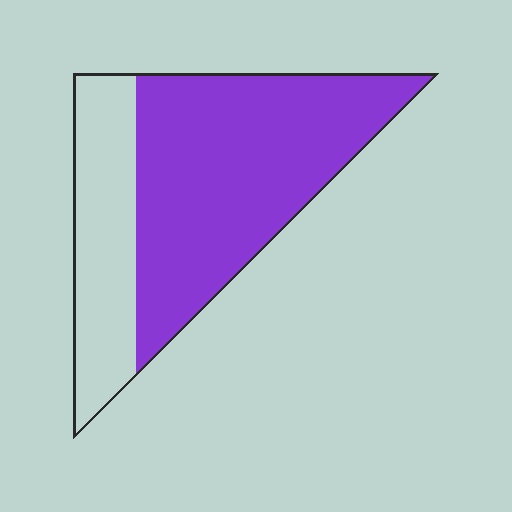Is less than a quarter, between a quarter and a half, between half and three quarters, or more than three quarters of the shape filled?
Between half and three quarters.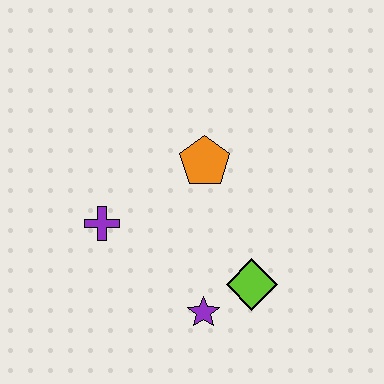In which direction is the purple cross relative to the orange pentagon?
The purple cross is to the left of the orange pentagon.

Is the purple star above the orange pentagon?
No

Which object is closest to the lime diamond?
The purple star is closest to the lime diamond.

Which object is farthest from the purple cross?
The lime diamond is farthest from the purple cross.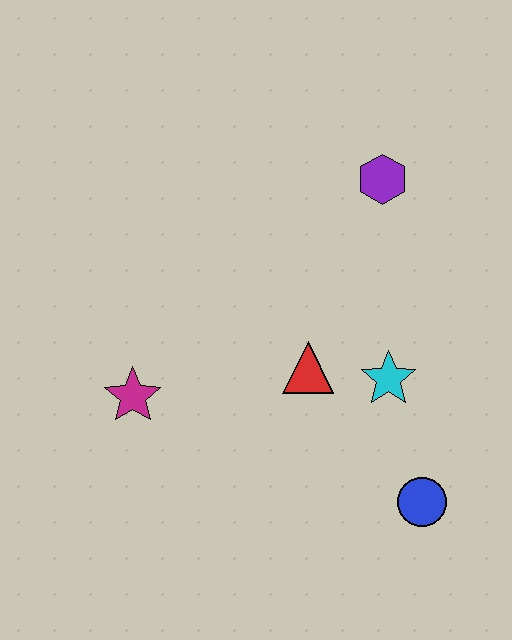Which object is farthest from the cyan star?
The magenta star is farthest from the cyan star.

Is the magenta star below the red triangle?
Yes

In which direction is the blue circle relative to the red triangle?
The blue circle is below the red triangle.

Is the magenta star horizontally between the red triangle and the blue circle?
No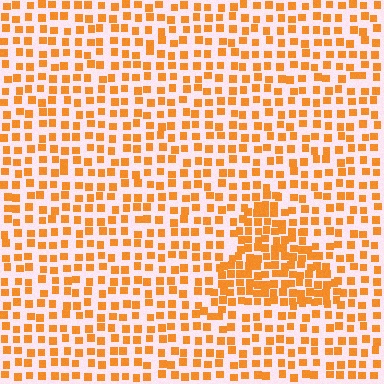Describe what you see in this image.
The image contains small orange elements arranged at two different densities. A triangle-shaped region is visible where the elements are more densely packed than the surrounding area.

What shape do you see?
I see a triangle.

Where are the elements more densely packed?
The elements are more densely packed inside the triangle boundary.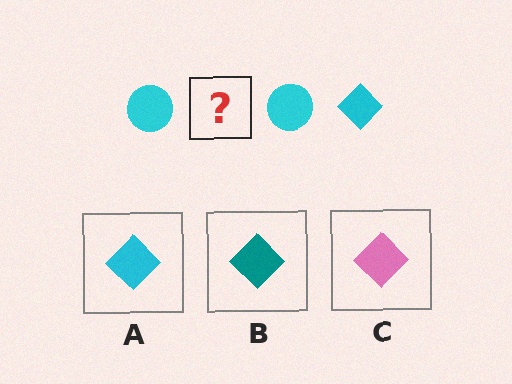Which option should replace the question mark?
Option A.